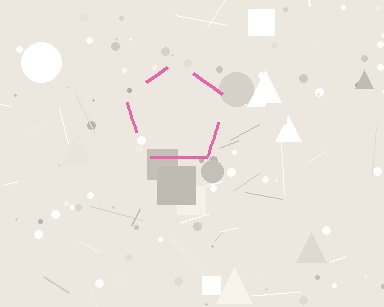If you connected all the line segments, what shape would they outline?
They would outline a pentagon.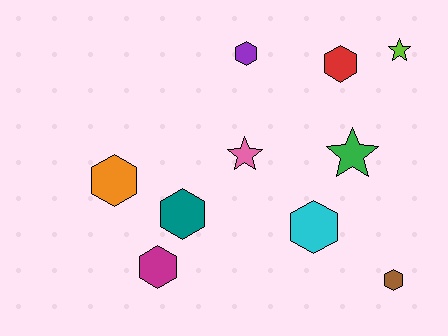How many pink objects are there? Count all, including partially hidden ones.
There is 1 pink object.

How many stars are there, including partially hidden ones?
There are 3 stars.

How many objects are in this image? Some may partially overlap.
There are 10 objects.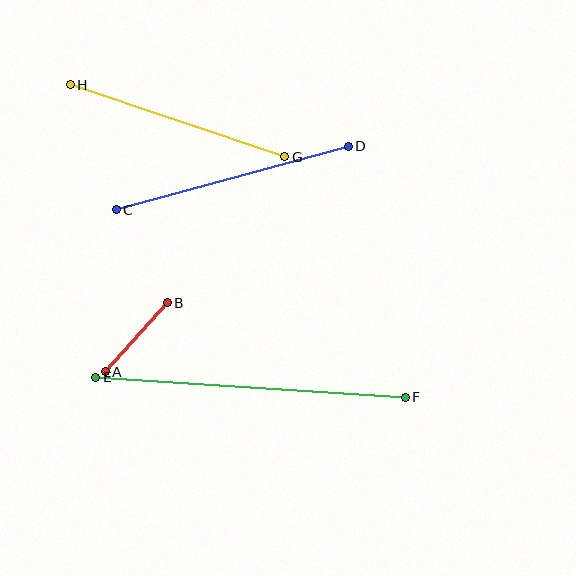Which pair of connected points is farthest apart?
Points E and F are farthest apart.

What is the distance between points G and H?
The distance is approximately 227 pixels.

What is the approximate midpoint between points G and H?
The midpoint is at approximately (177, 121) pixels.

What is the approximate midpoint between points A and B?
The midpoint is at approximately (136, 337) pixels.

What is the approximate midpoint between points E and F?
The midpoint is at approximately (250, 387) pixels.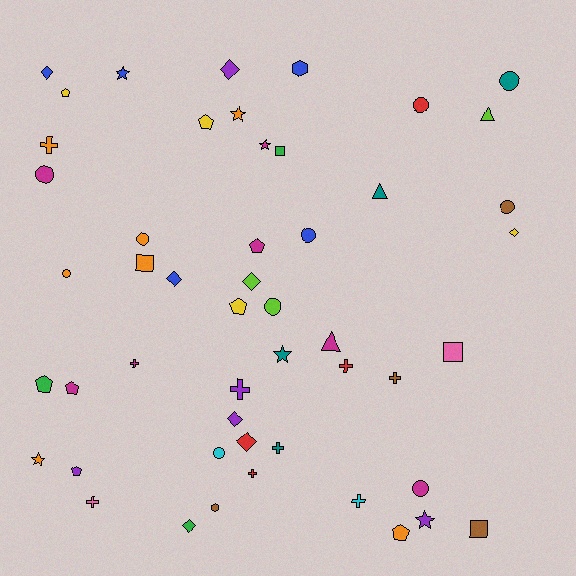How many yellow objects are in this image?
There are 4 yellow objects.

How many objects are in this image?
There are 50 objects.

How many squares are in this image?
There are 4 squares.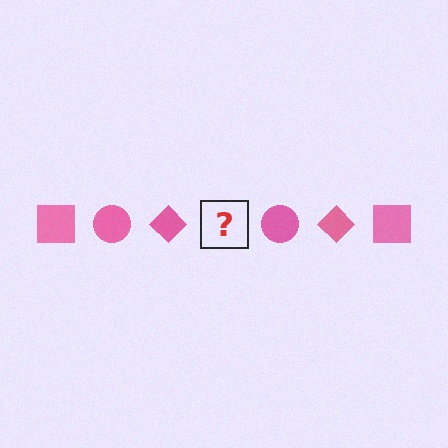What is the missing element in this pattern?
The missing element is a pink square.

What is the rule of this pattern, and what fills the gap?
The rule is that the pattern cycles through square, circle, diamond shapes in pink. The gap should be filled with a pink square.